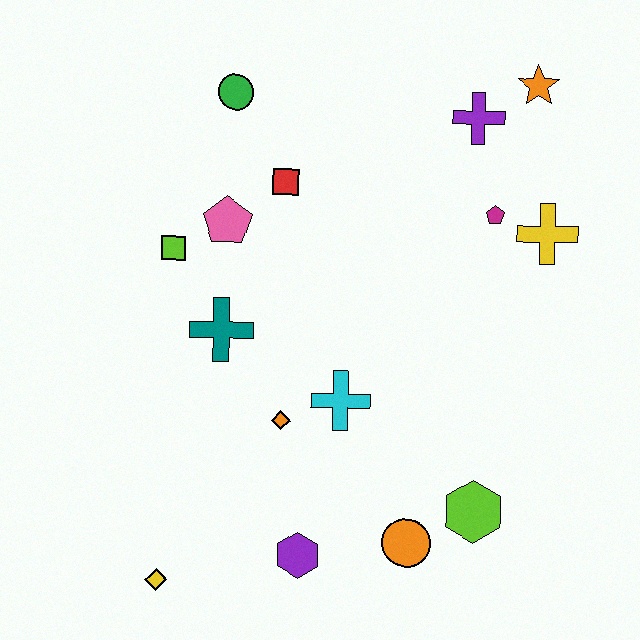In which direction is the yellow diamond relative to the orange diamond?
The yellow diamond is below the orange diamond.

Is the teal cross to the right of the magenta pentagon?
No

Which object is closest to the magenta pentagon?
The yellow cross is closest to the magenta pentagon.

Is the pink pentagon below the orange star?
Yes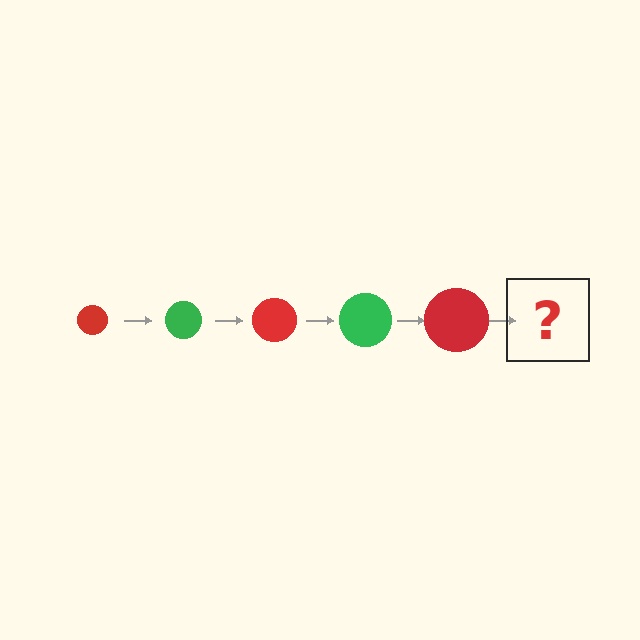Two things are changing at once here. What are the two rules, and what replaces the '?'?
The two rules are that the circle grows larger each step and the color cycles through red and green. The '?' should be a green circle, larger than the previous one.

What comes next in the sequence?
The next element should be a green circle, larger than the previous one.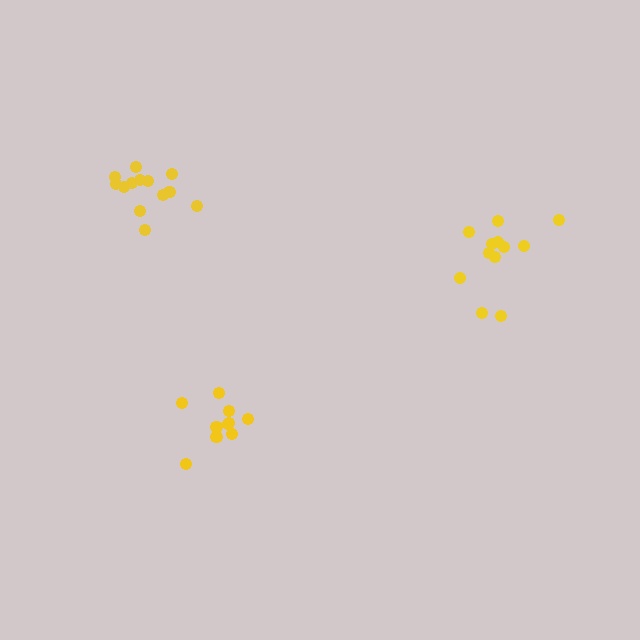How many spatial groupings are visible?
There are 3 spatial groupings.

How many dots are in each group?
Group 1: 12 dots, Group 2: 10 dots, Group 3: 13 dots (35 total).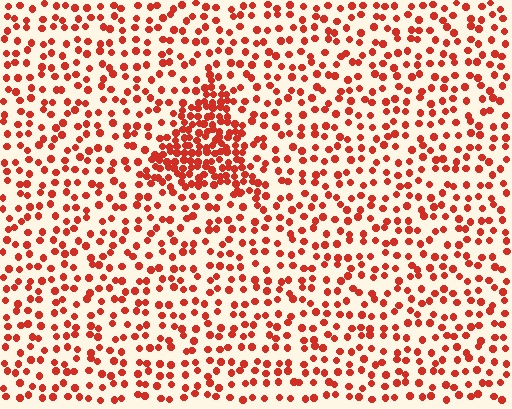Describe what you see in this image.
The image contains small red elements arranged at two different densities. A triangle-shaped region is visible where the elements are more densely packed than the surrounding area.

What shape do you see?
I see a triangle.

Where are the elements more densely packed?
The elements are more densely packed inside the triangle boundary.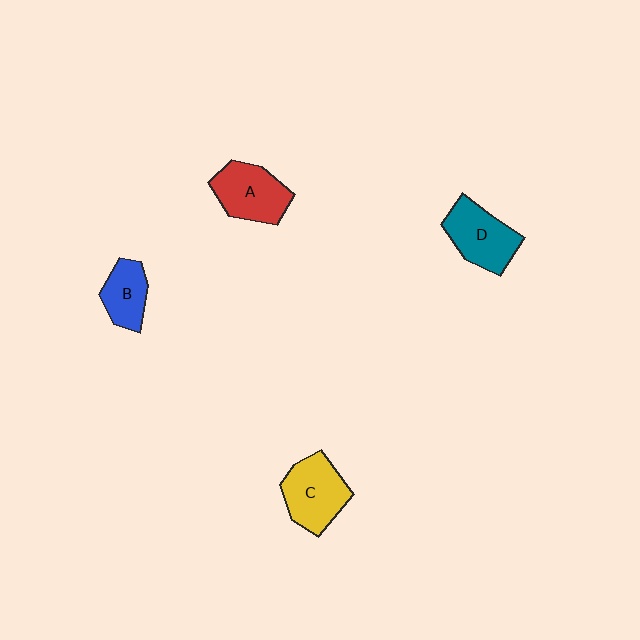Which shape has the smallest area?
Shape B (blue).